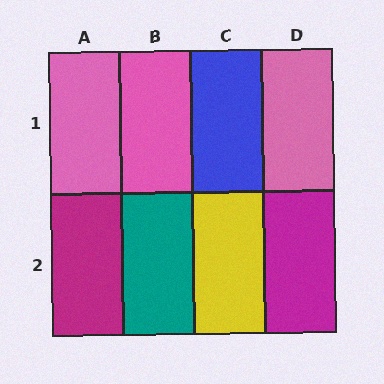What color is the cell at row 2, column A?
Magenta.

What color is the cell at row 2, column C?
Yellow.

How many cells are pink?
3 cells are pink.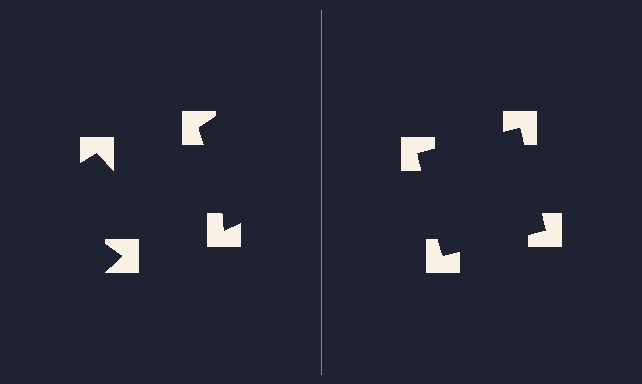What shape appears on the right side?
An illusory square.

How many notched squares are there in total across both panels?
8 — 4 on each side.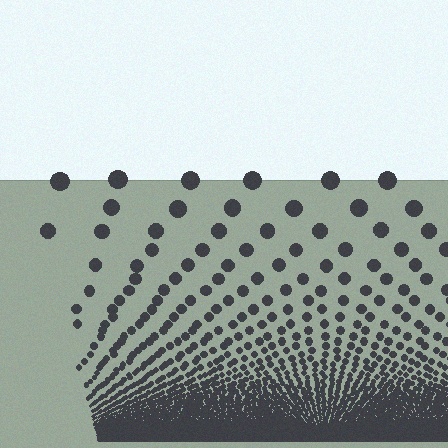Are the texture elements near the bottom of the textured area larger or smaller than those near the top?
Smaller. The gradient is inverted — elements near the bottom are smaller and denser.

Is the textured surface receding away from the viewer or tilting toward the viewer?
The surface appears to tilt toward the viewer. Texture elements get larger and sparser toward the top.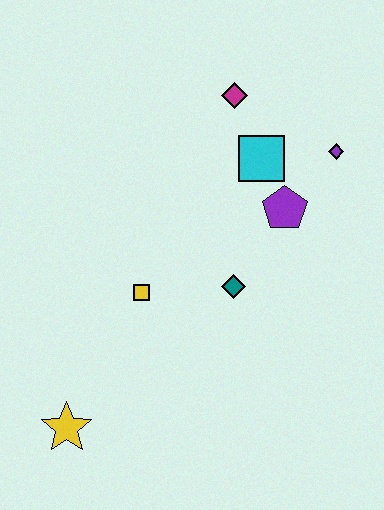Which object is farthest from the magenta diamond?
The yellow star is farthest from the magenta diamond.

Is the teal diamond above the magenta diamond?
No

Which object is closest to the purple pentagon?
The cyan square is closest to the purple pentagon.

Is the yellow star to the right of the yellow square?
No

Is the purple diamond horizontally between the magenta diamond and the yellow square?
No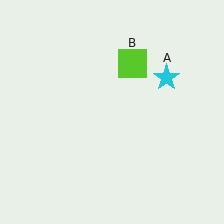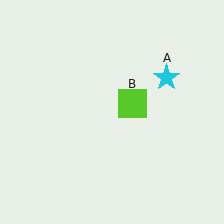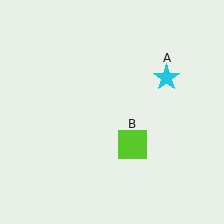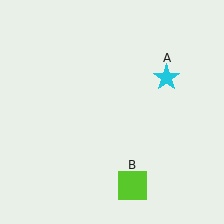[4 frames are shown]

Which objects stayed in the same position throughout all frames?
Cyan star (object A) remained stationary.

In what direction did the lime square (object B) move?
The lime square (object B) moved down.